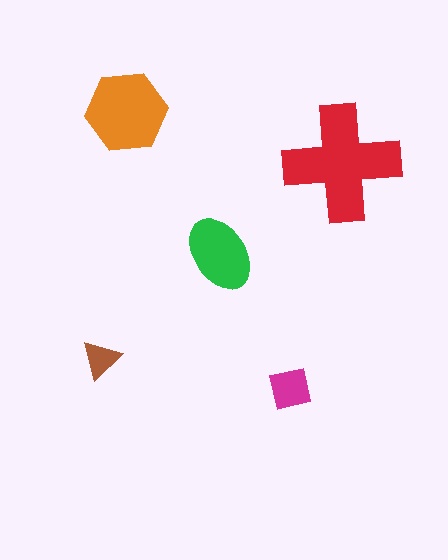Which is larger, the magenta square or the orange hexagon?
The orange hexagon.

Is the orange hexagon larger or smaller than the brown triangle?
Larger.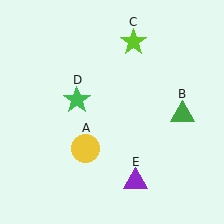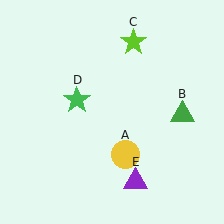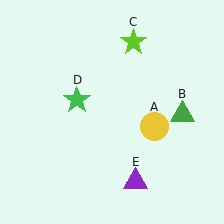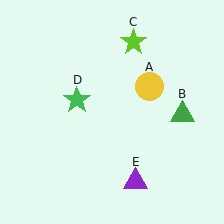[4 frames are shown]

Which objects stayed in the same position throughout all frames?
Green triangle (object B) and lime star (object C) and green star (object D) and purple triangle (object E) remained stationary.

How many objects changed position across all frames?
1 object changed position: yellow circle (object A).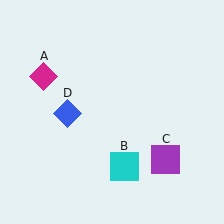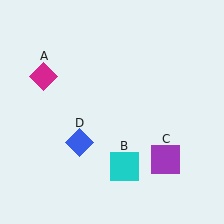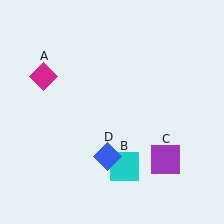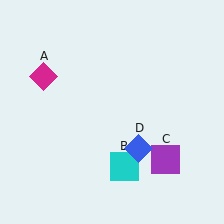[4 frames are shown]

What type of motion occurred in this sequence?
The blue diamond (object D) rotated counterclockwise around the center of the scene.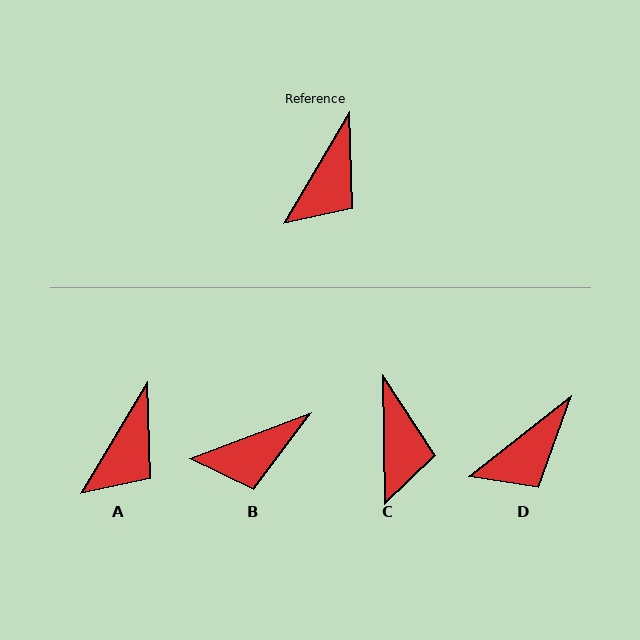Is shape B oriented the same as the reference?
No, it is off by about 38 degrees.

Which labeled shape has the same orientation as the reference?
A.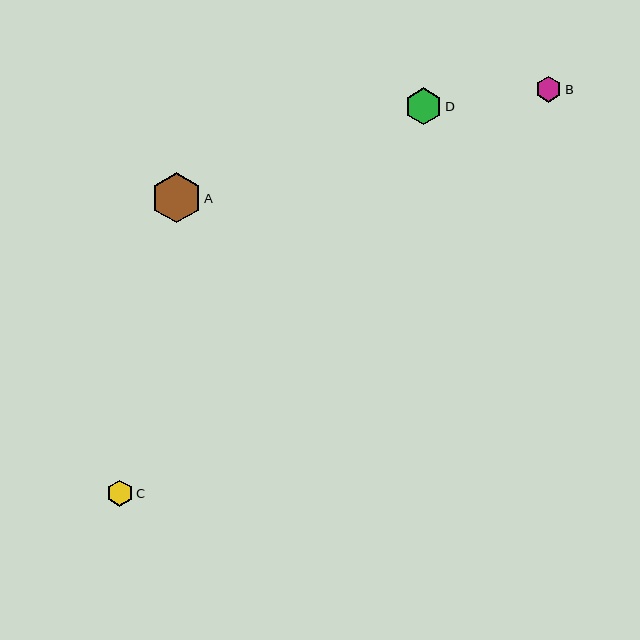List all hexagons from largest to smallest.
From largest to smallest: A, D, C, B.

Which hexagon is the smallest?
Hexagon B is the smallest with a size of approximately 26 pixels.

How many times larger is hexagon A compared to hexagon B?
Hexagon A is approximately 2.0 times the size of hexagon B.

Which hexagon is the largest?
Hexagon A is the largest with a size of approximately 51 pixels.